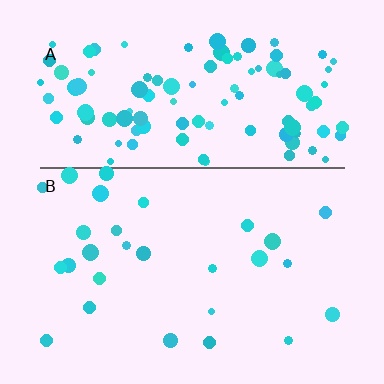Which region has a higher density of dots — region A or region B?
A (the top).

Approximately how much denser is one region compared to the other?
Approximately 4.0× — region A over region B.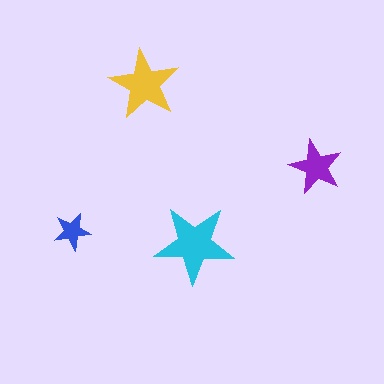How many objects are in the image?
There are 4 objects in the image.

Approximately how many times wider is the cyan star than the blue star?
About 2 times wider.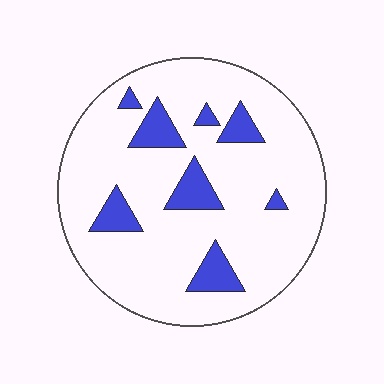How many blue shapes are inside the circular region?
8.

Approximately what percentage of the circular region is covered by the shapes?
Approximately 15%.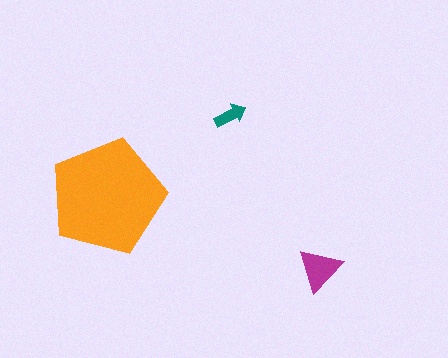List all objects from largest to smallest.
The orange pentagon, the magenta triangle, the teal arrow.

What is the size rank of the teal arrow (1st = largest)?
3rd.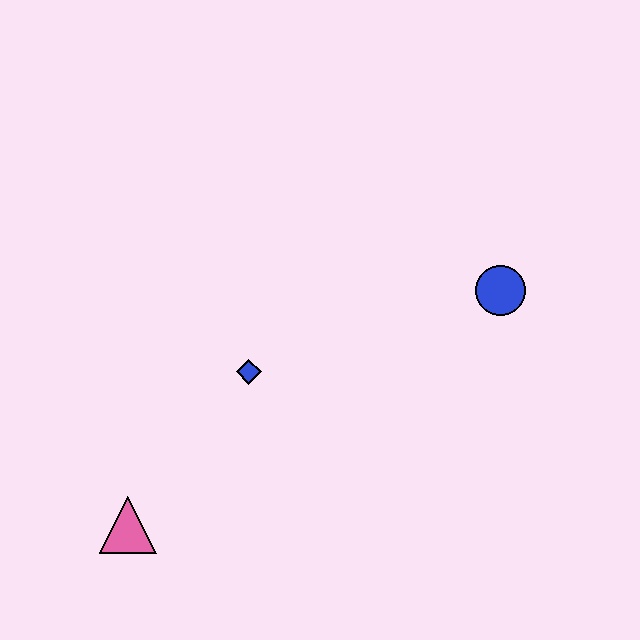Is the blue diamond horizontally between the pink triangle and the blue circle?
Yes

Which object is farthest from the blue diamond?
The blue circle is farthest from the blue diamond.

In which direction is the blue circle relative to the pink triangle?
The blue circle is to the right of the pink triangle.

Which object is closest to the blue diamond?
The pink triangle is closest to the blue diamond.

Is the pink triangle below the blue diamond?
Yes